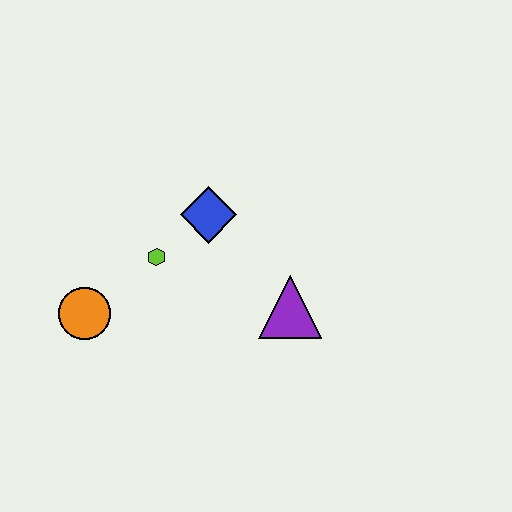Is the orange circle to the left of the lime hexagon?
Yes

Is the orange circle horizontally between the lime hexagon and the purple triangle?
No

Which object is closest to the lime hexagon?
The blue diamond is closest to the lime hexagon.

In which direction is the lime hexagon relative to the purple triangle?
The lime hexagon is to the left of the purple triangle.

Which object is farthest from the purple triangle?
The orange circle is farthest from the purple triangle.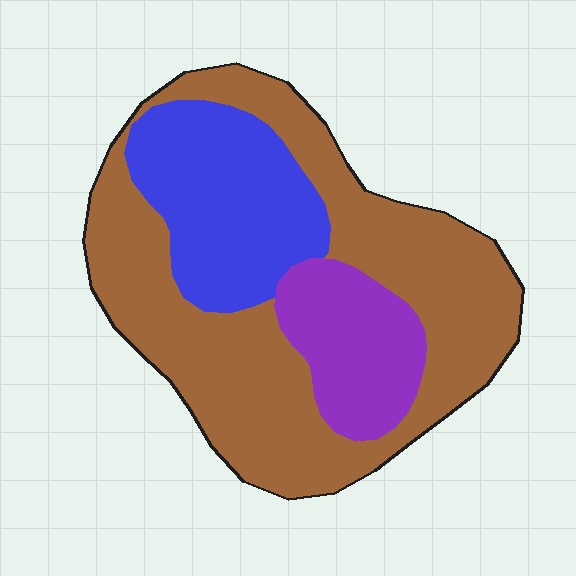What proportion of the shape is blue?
Blue takes up less than a quarter of the shape.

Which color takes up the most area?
Brown, at roughly 60%.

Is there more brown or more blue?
Brown.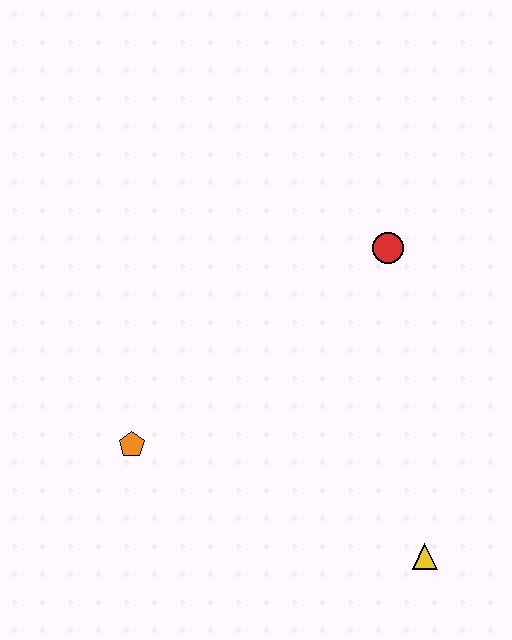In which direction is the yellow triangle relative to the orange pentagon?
The yellow triangle is to the right of the orange pentagon.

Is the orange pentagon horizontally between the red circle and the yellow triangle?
No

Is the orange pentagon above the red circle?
No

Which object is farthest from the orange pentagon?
The red circle is farthest from the orange pentagon.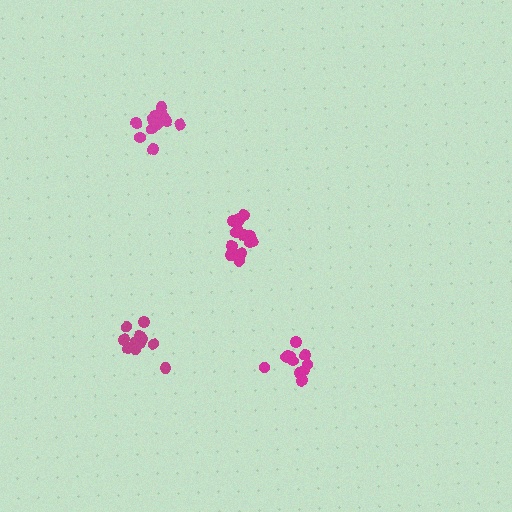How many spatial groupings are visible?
There are 4 spatial groupings.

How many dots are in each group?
Group 1: 12 dots, Group 2: 16 dots, Group 3: 13 dots, Group 4: 11 dots (52 total).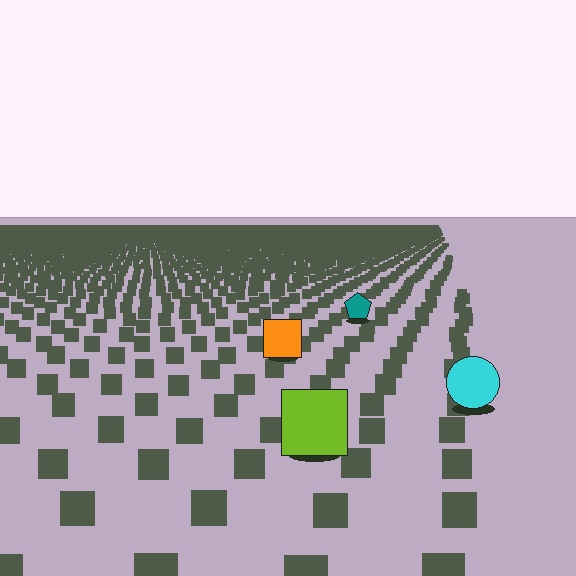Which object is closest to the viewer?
The lime square is closest. The texture marks near it are larger and more spread out.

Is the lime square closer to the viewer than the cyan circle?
Yes. The lime square is closer — you can tell from the texture gradient: the ground texture is coarser near it.